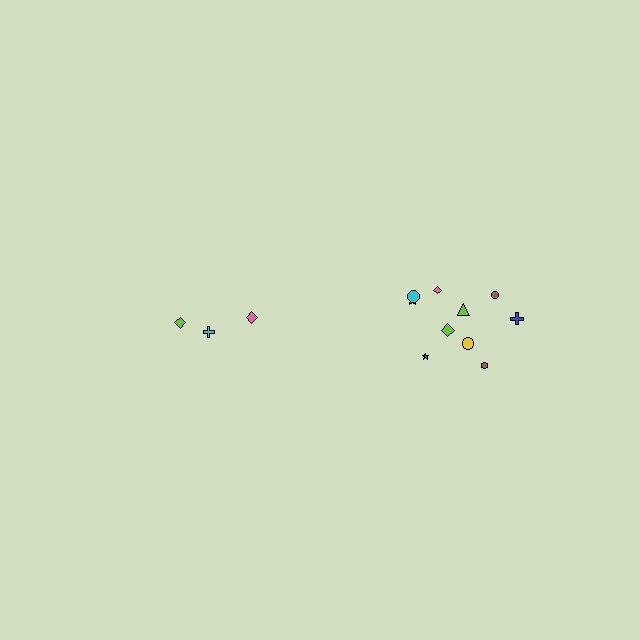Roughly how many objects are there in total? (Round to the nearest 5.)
Roughly 15 objects in total.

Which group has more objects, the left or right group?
The right group.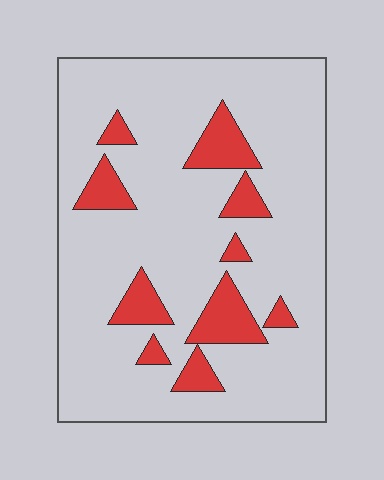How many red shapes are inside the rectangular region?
10.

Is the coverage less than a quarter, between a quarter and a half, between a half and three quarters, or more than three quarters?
Less than a quarter.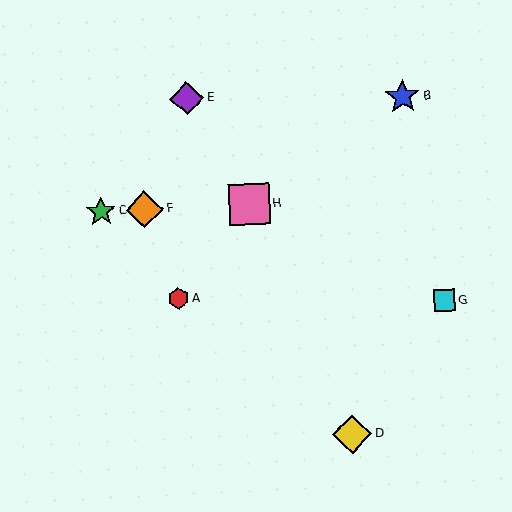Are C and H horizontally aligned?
Yes, both are at y≈212.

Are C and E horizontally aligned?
No, C is at y≈212 and E is at y≈98.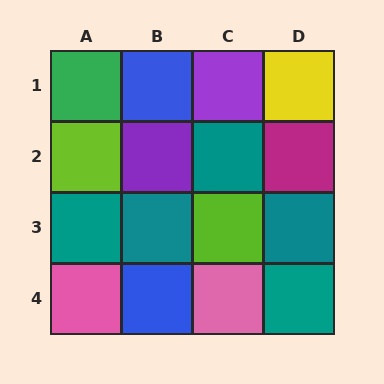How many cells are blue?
2 cells are blue.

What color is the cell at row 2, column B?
Purple.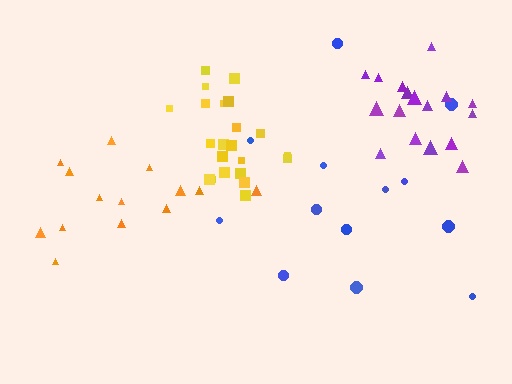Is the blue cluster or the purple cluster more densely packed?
Purple.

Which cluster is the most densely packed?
Yellow.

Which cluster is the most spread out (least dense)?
Blue.